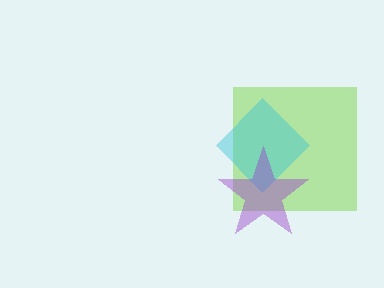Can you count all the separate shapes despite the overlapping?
Yes, there are 3 separate shapes.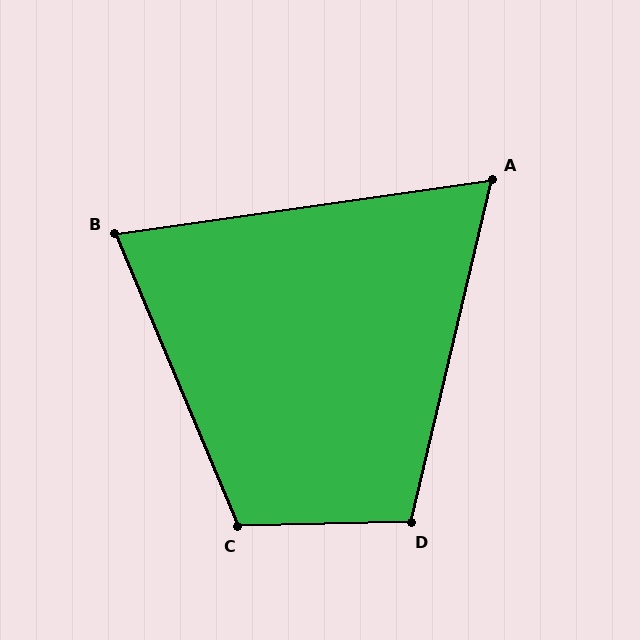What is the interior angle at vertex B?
Approximately 75 degrees (acute).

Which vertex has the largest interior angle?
C, at approximately 111 degrees.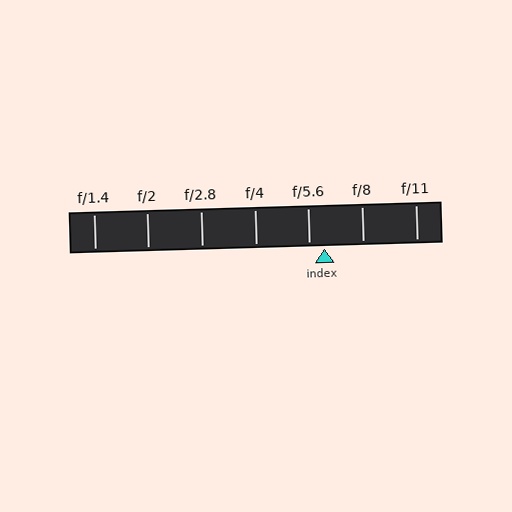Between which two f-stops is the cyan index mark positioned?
The index mark is between f/5.6 and f/8.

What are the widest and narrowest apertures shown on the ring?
The widest aperture shown is f/1.4 and the narrowest is f/11.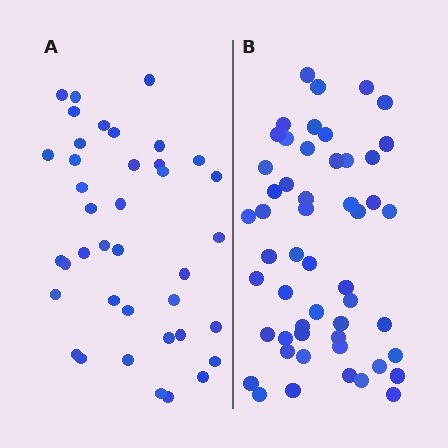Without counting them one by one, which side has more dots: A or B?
Region B (the right region) has more dots.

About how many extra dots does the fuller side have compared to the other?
Region B has approximately 15 more dots than region A.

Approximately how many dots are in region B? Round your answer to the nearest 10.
About 50 dots. (The exact count is 52, which rounds to 50.)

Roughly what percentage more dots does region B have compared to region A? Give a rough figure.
About 35% more.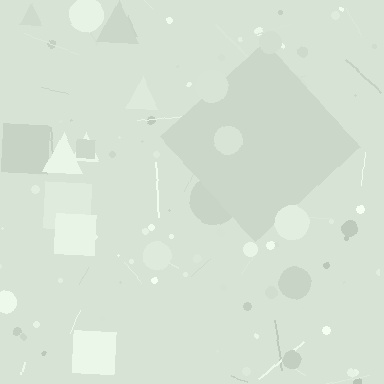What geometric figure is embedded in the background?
A diamond is embedded in the background.